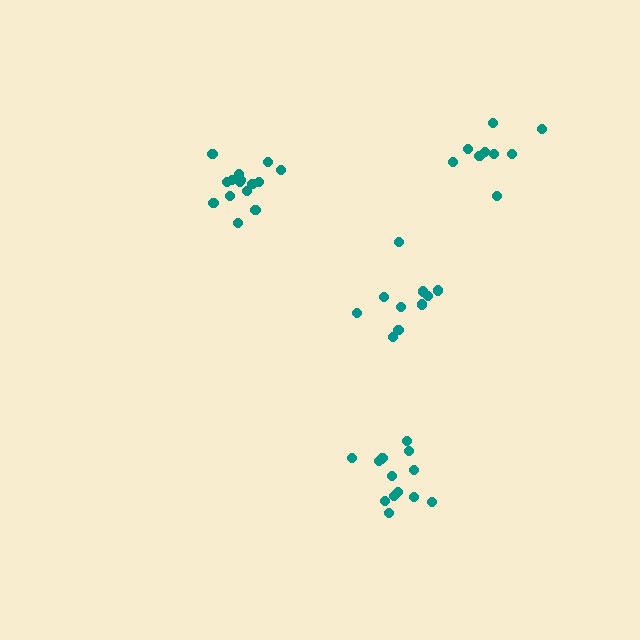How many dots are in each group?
Group 1: 14 dots, Group 2: 15 dots, Group 3: 9 dots, Group 4: 10 dots (48 total).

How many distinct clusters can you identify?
There are 4 distinct clusters.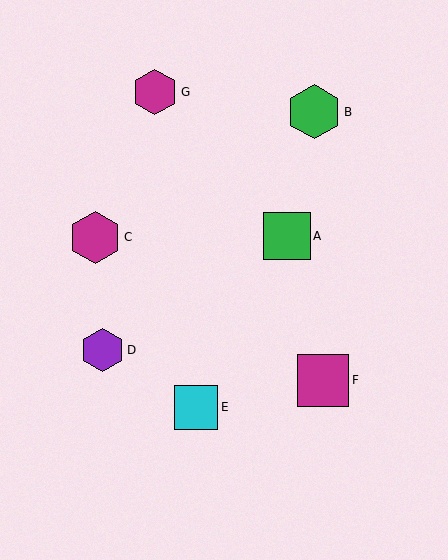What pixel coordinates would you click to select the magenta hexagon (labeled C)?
Click at (95, 237) to select the magenta hexagon C.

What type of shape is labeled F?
Shape F is a magenta square.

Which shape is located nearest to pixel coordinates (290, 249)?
The green square (labeled A) at (287, 236) is nearest to that location.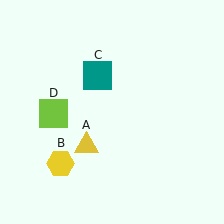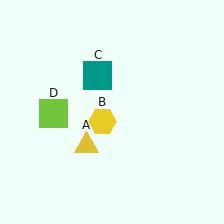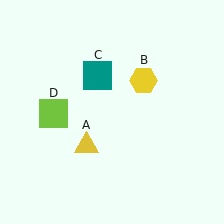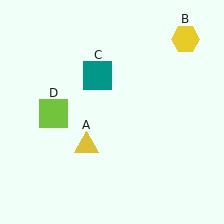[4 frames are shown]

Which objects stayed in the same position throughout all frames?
Yellow triangle (object A) and teal square (object C) and lime square (object D) remained stationary.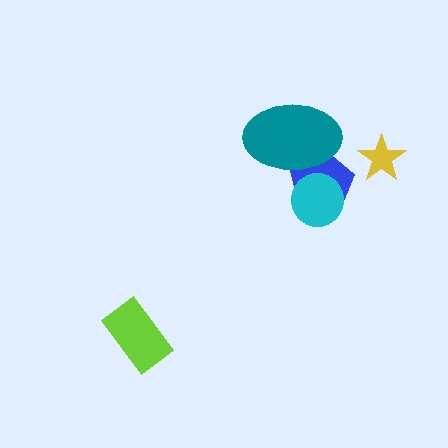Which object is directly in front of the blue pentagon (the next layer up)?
The cyan circle is directly in front of the blue pentagon.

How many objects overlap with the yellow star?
0 objects overlap with the yellow star.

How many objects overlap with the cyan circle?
2 objects overlap with the cyan circle.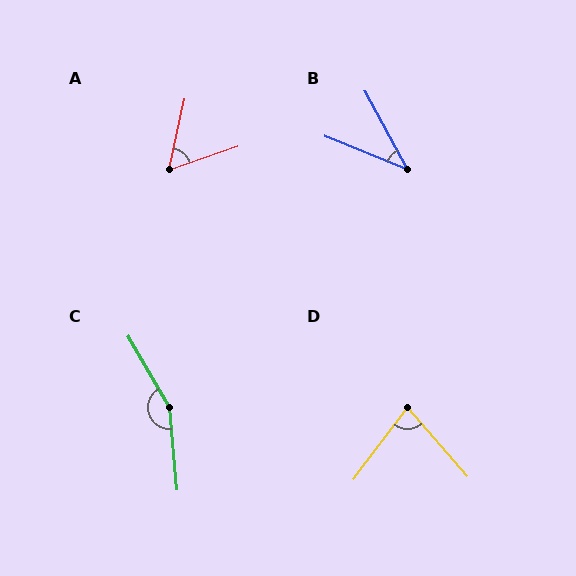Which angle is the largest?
C, at approximately 155 degrees.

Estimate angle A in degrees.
Approximately 58 degrees.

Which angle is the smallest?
B, at approximately 40 degrees.